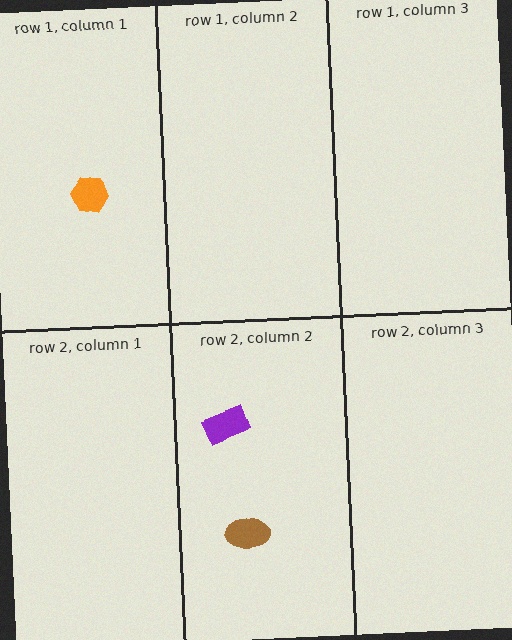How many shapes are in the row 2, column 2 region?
2.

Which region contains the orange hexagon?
The row 1, column 1 region.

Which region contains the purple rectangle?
The row 2, column 2 region.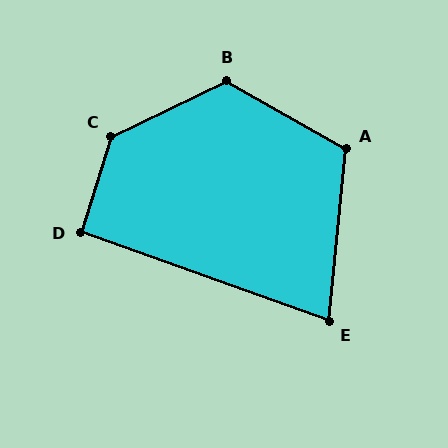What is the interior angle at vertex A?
Approximately 114 degrees (obtuse).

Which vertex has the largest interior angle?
C, at approximately 133 degrees.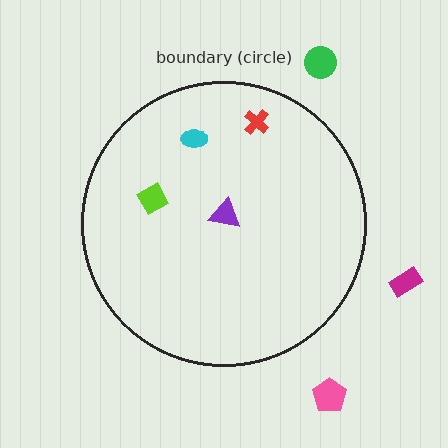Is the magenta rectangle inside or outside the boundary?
Outside.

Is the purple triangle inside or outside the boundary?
Inside.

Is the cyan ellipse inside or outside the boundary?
Inside.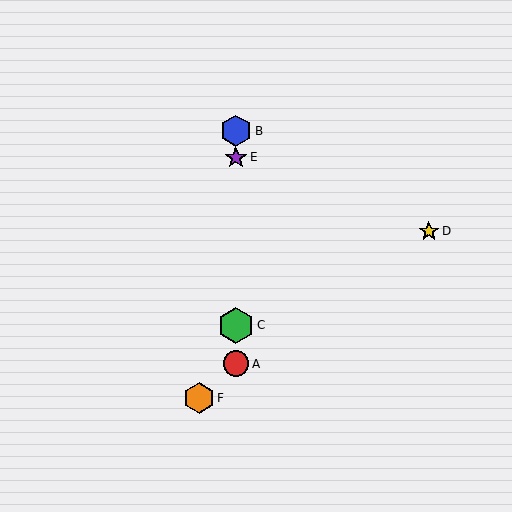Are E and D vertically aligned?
No, E is at x≈236 and D is at x≈429.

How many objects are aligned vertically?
4 objects (A, B, C, E) are aligned vertically.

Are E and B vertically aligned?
Yes, both are at x≈236.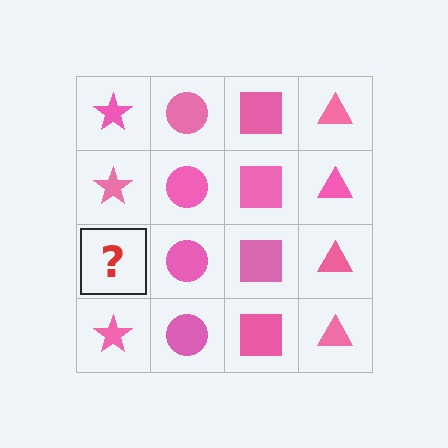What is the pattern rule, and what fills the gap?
The rule is that each column has a consistent shape. The gap should be filled with a pink star.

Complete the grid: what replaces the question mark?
The question mark should be replaced with a pink star.